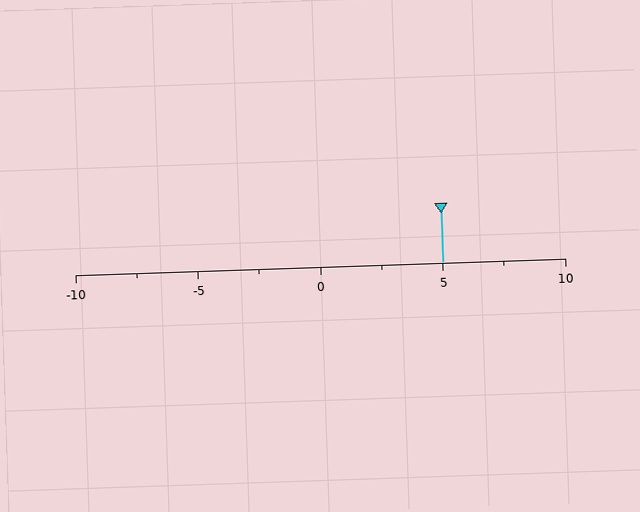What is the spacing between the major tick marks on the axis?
The major ticks are spaced 5 apart.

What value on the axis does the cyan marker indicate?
The marker indicates approximately 5.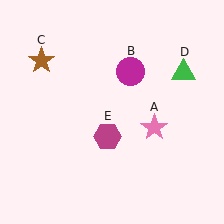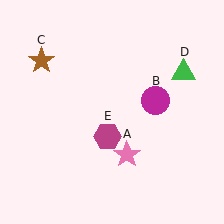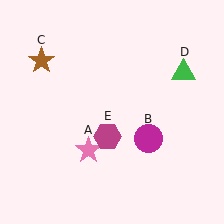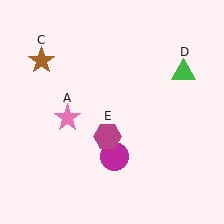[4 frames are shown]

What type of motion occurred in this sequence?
The pink star (object A), magenta circle (object B) rotated clockwise around the center of the scene.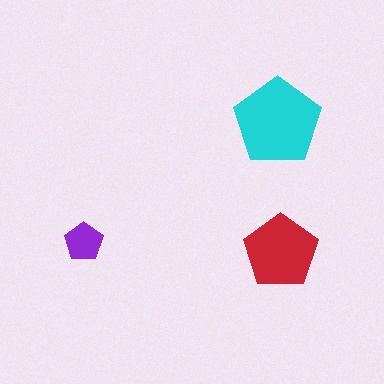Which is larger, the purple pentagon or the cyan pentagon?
The cyan one.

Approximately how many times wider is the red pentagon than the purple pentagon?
About 2 times wider.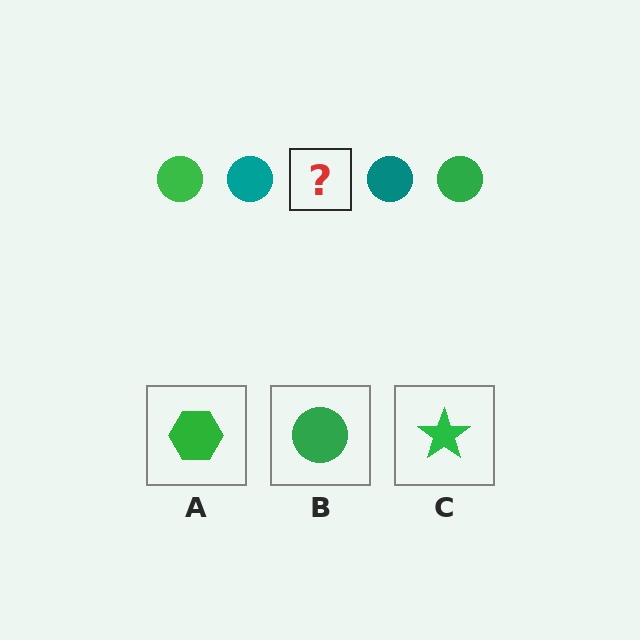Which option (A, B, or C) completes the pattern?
B.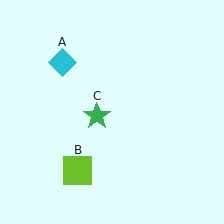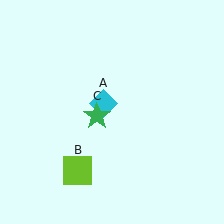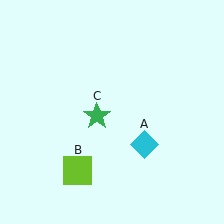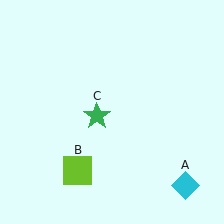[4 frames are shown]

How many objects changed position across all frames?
1 object changed position: cyan diamond (object A).